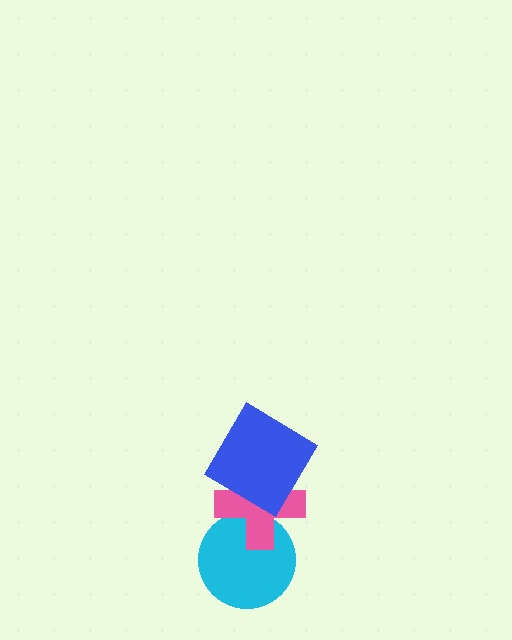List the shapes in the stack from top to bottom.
From top to bottom: the blue diamond, the pink cross, the cyan circle.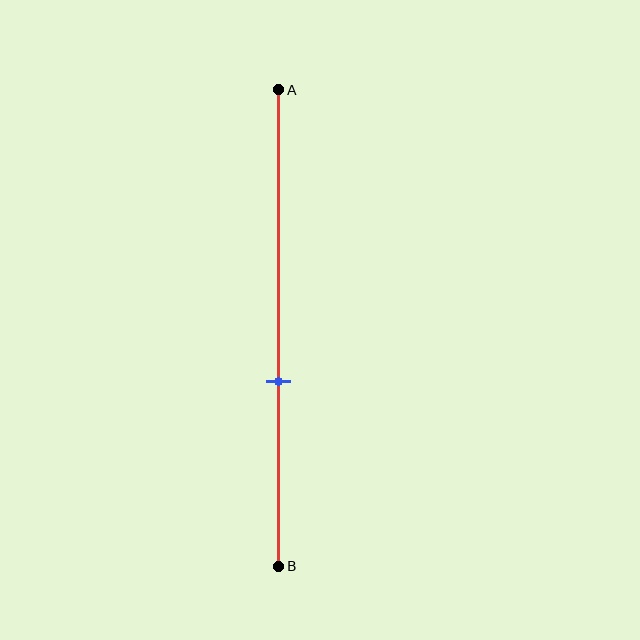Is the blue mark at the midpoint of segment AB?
No, the mark is at about 60% from A, not at the 50% midpoint.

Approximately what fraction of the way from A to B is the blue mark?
The blue mark is approximately 60% of the way from A to B.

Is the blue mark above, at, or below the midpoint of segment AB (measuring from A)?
The blue mark is below the midpoint of segment AB.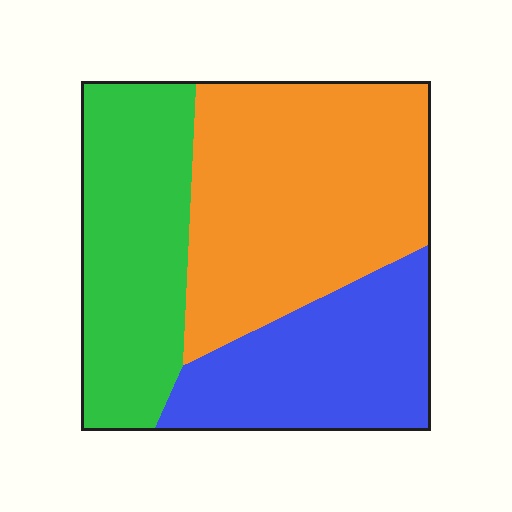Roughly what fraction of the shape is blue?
Blue takes up between a quarter and a half of the shape.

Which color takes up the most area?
Orange, at roughly 45%.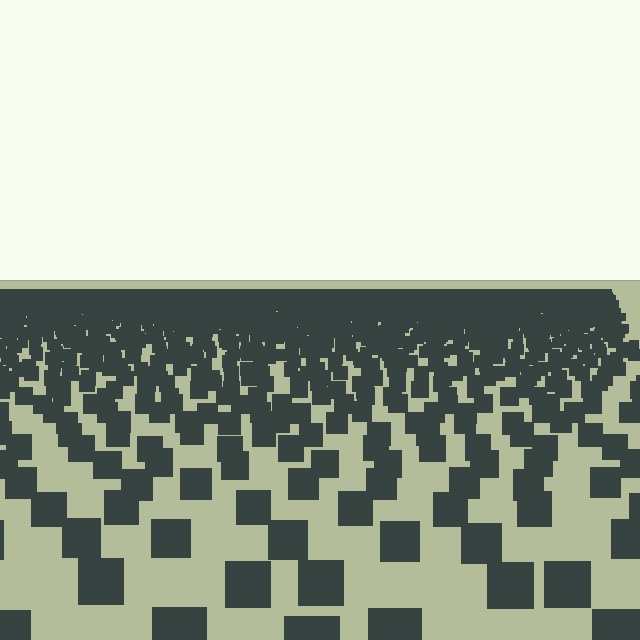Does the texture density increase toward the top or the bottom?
Density increases toward the top.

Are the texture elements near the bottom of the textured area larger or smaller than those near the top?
Larger. Near the bottom, elements are closer to the viewer and appear at a bigger on-screen size.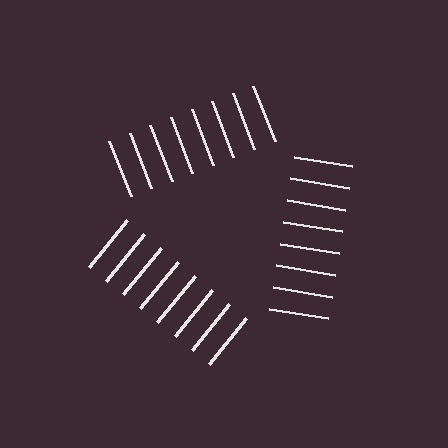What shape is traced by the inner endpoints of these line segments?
An illusory triangle — the line segments terminate on its edges but no continuous stroke is drawn.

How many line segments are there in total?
24 — 8 along each of the 3 edges.